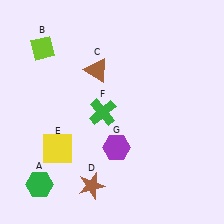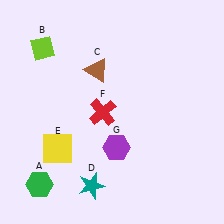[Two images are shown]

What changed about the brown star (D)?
In Image 1, D is brown. In Image 2, it changed to teal.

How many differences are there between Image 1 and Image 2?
There are 2 differences between the two images.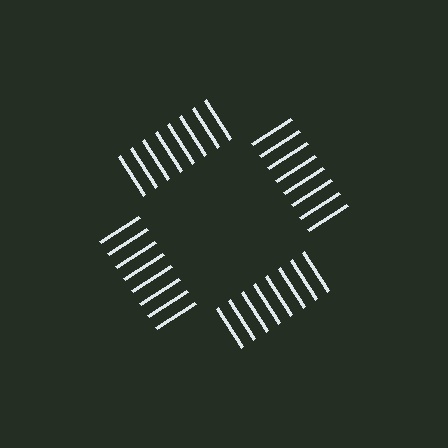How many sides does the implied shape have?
4 sides — the line-ends trace a square.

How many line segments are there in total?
32 — 8 along each of the 4 edges.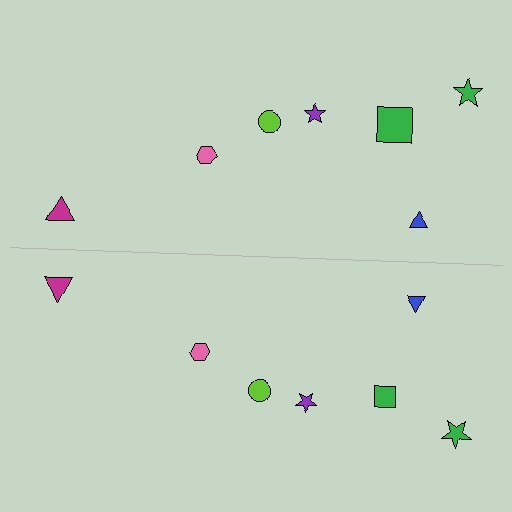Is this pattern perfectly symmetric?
No, the pattern is not perfectly symmetric. The green square on the bottom side has a different size than its mirror counterpart.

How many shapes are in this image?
There are 14 shapes in this image.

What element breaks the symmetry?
The green square on the bottom side has a different size than its mirror counterpart.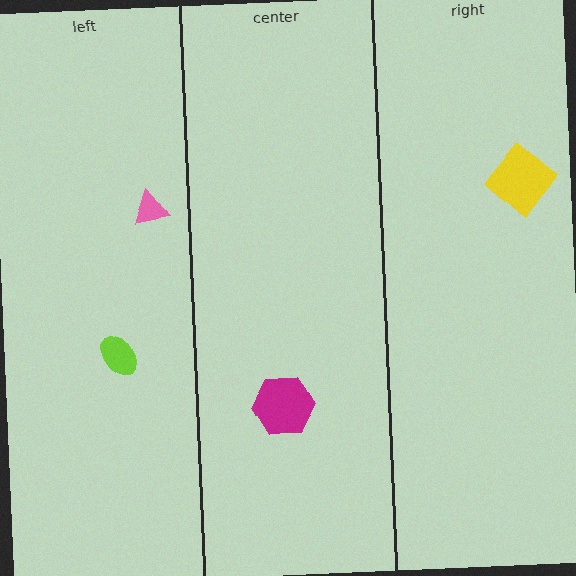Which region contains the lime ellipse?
The left region.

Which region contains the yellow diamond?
The right region.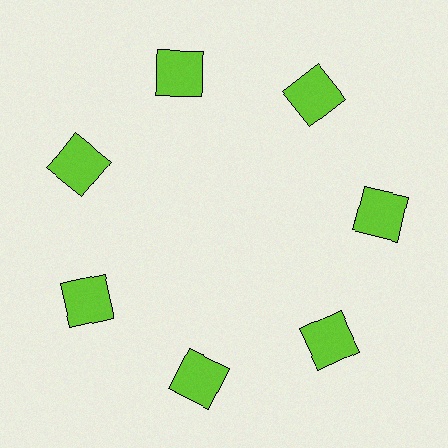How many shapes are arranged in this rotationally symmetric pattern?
There are 7 shapes, arranged in 7 groups of 1.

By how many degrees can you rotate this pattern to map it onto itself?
The pattern maps onto itself every 51 degrees of rotation.